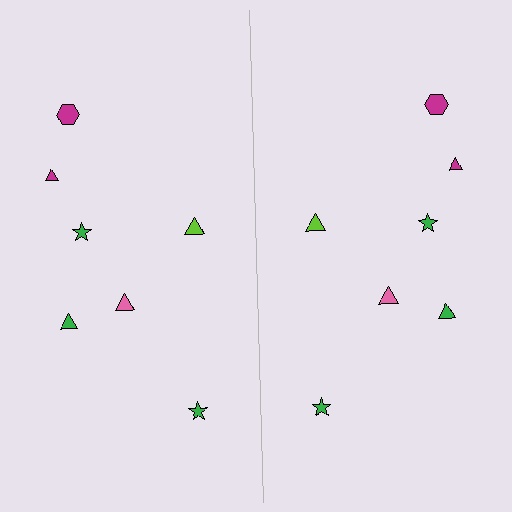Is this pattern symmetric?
Yes, this pattern has bilateral (reflection) symmetry.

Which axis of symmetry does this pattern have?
The pattern has a vertical axis of symmetry running through the center of the image.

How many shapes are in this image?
There are 14 shapes in this image.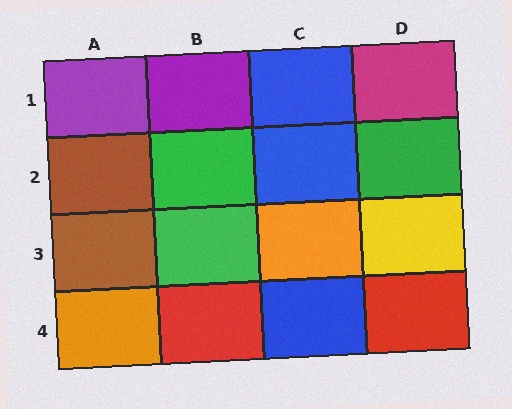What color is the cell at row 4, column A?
Orange.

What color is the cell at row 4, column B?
Red.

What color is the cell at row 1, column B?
Purple.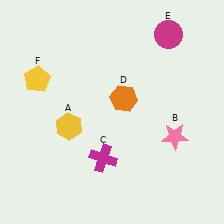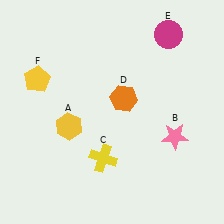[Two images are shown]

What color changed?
The cross (C) changed from magenta in Image 1 to yellow in Image 2.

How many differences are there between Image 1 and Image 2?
There is 1 difference between the two images.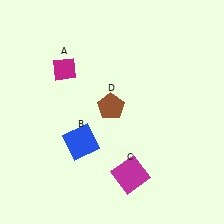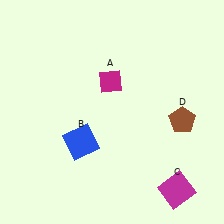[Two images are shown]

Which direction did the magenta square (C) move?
The magenta square (C) moved right.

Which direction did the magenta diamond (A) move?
The magenta diamond (A) moved right.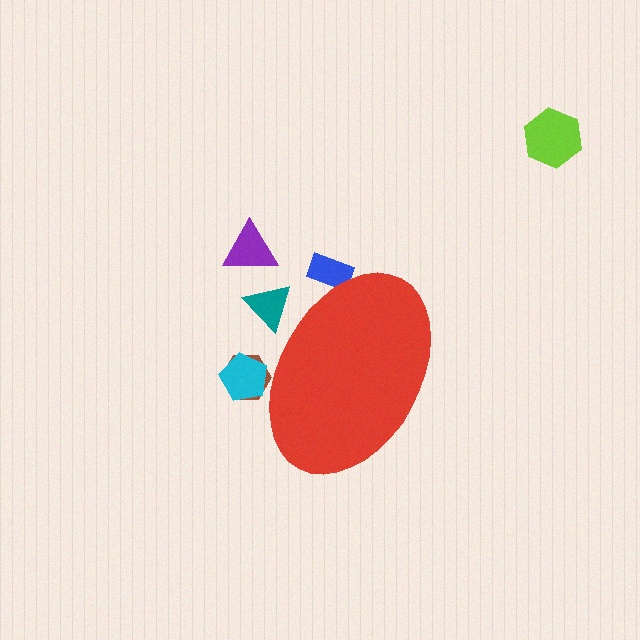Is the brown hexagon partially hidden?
Yes, the brown hexagon is partially hidden behind the red ellipse.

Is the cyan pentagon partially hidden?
Yes, the cyan pentagon is partially hidden behind the red ellipse.